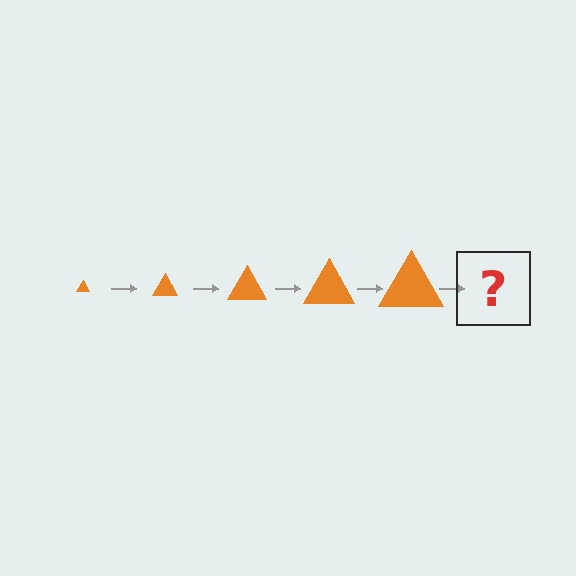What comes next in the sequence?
The next element should be an orange triangle, larger than the previous one.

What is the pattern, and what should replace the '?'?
The pattern is that the triangle gets progressively larger each step. The '?' should be an orange triangle, larger than the previous one.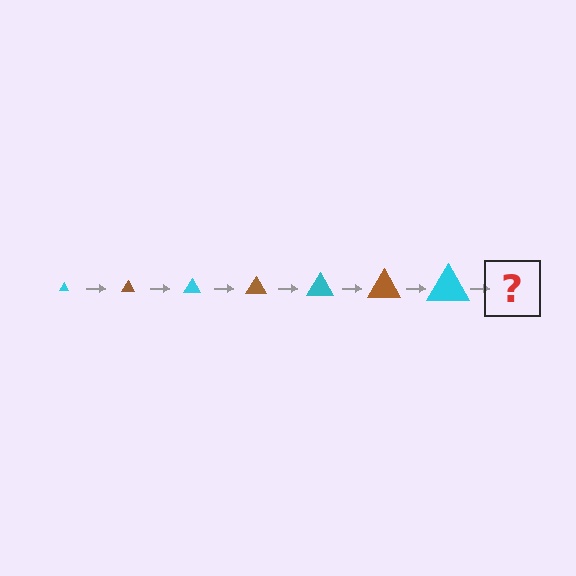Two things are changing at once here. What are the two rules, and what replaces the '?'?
The two rules are that the triangle grows larger each step and the color cycles through cyan and brown. The '?' should be a brown triangle, larger than the previous one.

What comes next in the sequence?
The next element should be a brown triangle, larger than the previous one.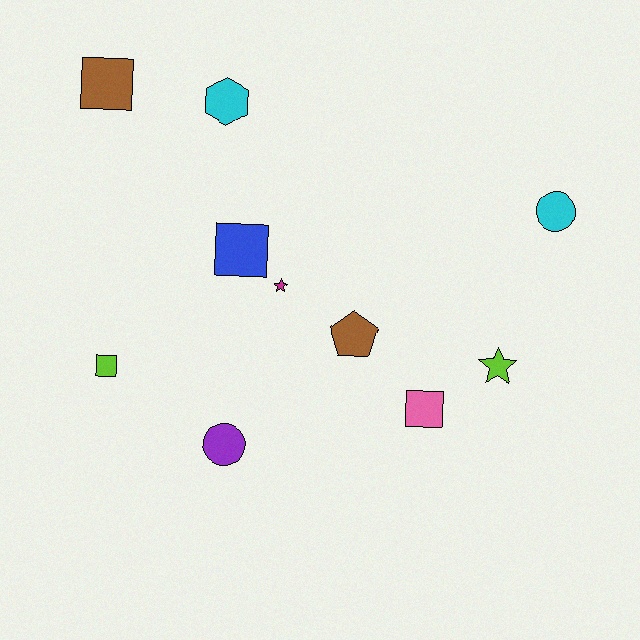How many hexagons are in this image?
There is 1 hexagon.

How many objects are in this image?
There are 10 objects.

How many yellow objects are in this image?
There are no yellow objects.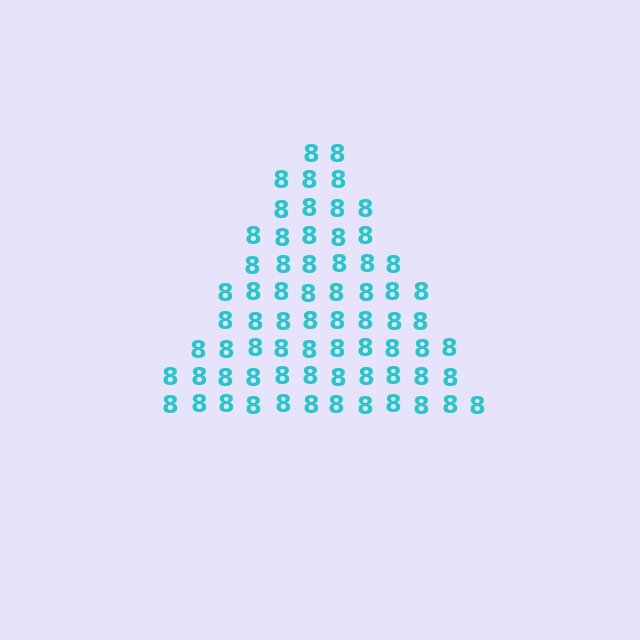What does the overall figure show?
The overall figure shows a triangle.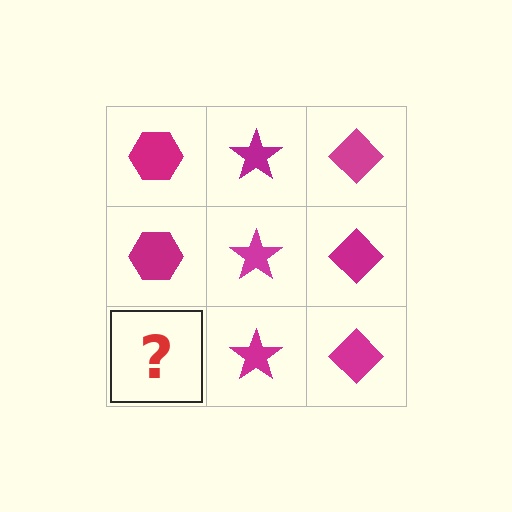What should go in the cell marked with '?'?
The missing cell should contain a magenta hexagon.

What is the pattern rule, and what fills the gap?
The rule is that each column has a consistent shape. The gap should be filled with a magenta hexagon.